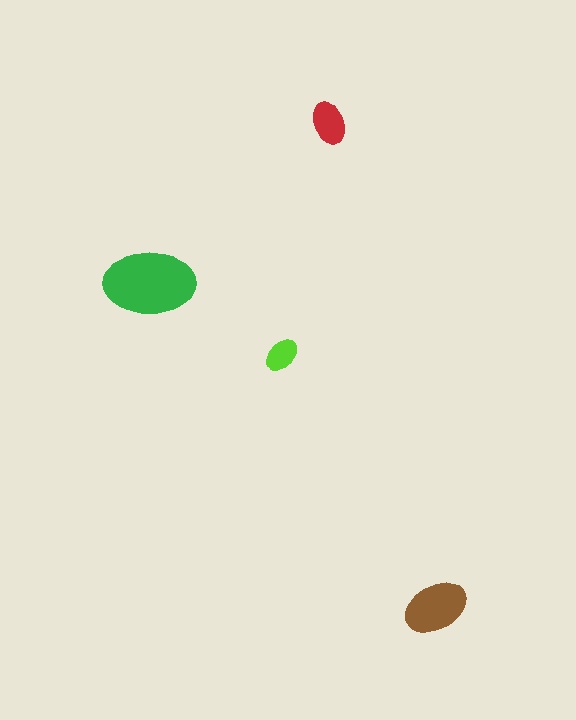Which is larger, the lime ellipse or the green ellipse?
The green one.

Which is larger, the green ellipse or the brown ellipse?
The green one.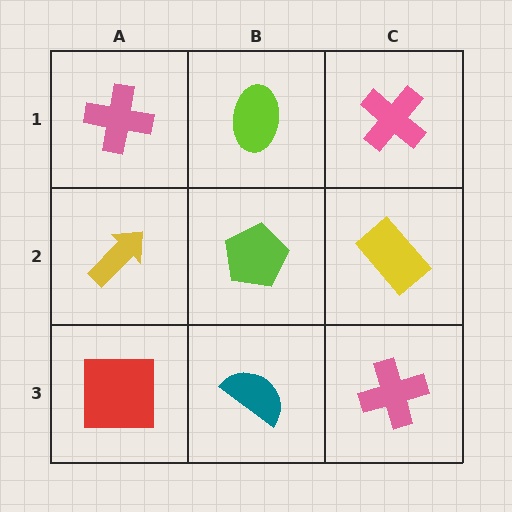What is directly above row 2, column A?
A pink cross.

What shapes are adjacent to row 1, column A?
A yellow arrow (row 2, column A), a lime ellipse (row 1, column B).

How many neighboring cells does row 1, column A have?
2.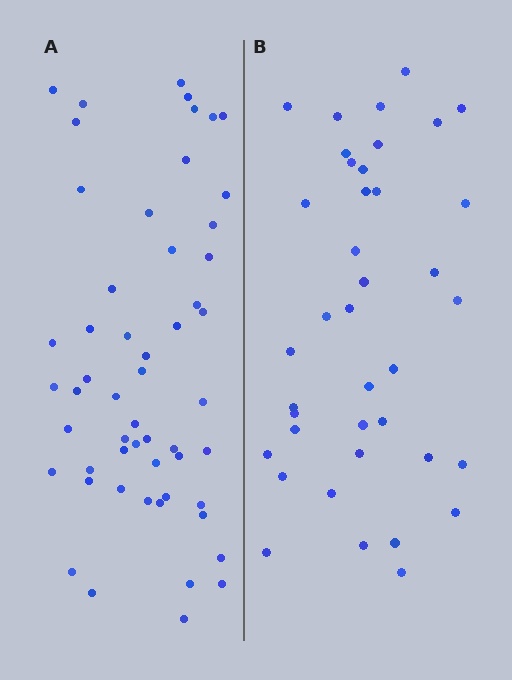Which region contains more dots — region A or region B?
Region A (the left region) has more dots.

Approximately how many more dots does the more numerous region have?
Region A has approximately 15 more dots than region B.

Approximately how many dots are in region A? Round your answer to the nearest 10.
About 50 dots. (The exact count is 54, which rounds to 50.)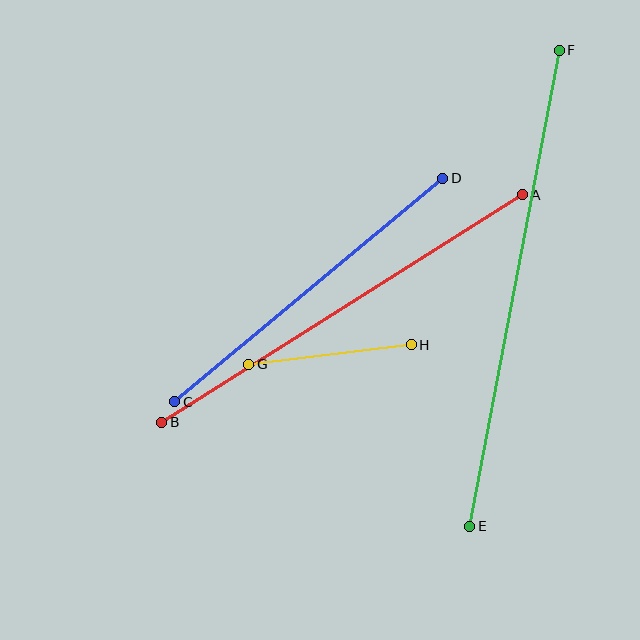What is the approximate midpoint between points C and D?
The midpoint is at approximately (309, 290) pixels.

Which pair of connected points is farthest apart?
Points E and F are farthest apart.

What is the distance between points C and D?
The distance is approximately 349 pixels.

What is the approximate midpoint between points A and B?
The midpoint is at approximately (342, 309) pixels.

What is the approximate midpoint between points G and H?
The midpoint is at approximately (330, 354) pixels.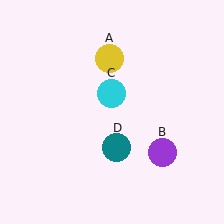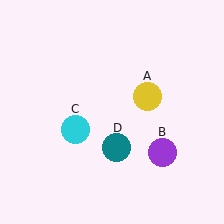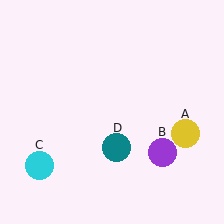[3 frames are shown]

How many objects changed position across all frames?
2 objects changed position: yellow circle (object A), cyan circle (object C).